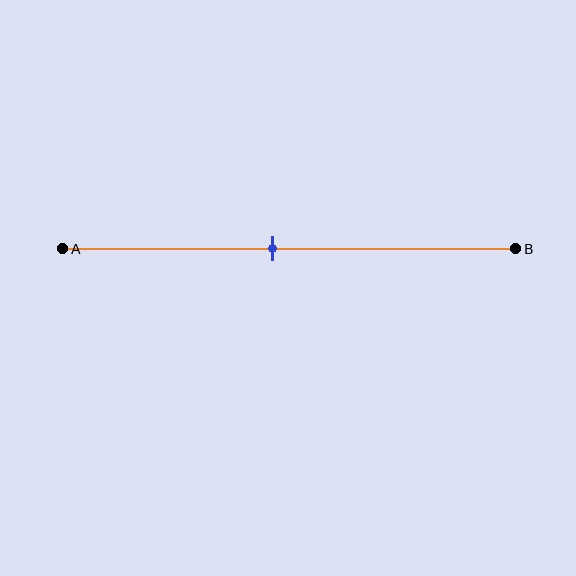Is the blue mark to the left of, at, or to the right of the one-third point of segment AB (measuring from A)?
The blue mark is to the right of the one-third point of segment AB.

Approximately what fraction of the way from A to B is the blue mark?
The blue mark is approximately 45% of the way from A to B.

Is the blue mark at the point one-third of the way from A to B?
No, the mark is at about 45% from A, not at the 33% one-third point.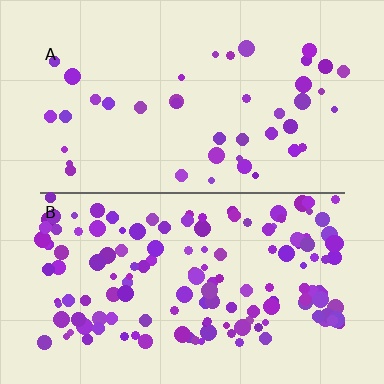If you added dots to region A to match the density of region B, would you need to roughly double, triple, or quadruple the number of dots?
Approximately triple.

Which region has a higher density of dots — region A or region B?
B (the bottom).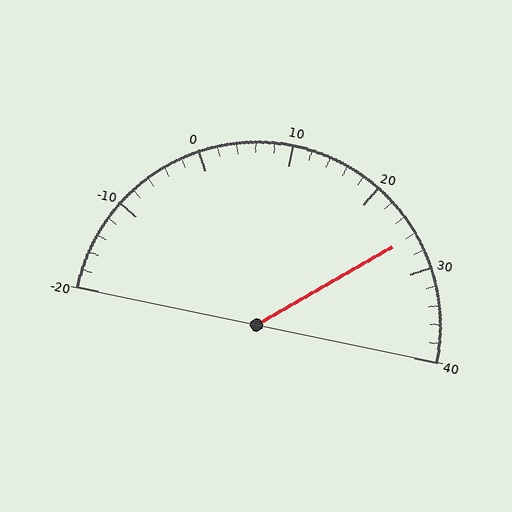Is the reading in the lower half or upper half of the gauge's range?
The reading is in the upper half of the range (-20 to 40).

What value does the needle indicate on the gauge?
The needle indicates approximately 26.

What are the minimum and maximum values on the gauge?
The gauge ranges from -20 to 40.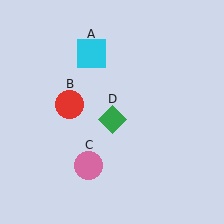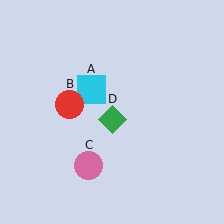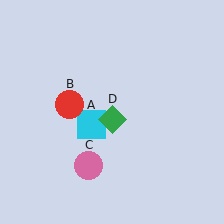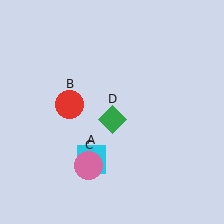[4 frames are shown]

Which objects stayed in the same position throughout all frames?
Red circle (object B) and pink circle (object C) and green diamond (object D) remained stationary.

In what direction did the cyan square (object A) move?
The cyan square (object A) moved down.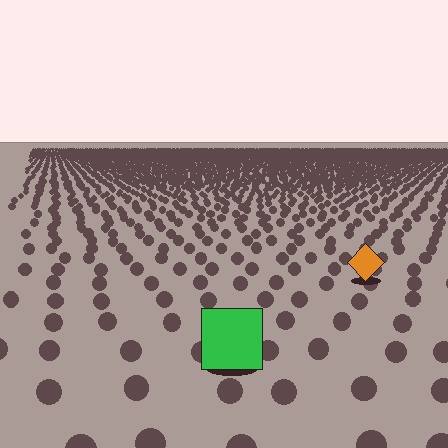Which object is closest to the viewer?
The green square is closest. The texture marks near it are larger and more spread out.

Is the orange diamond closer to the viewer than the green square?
No. The green square is closer — you can tell from the texture gradient: the ground texture is coarser near it.